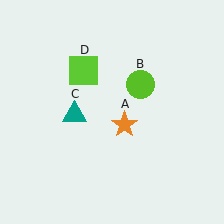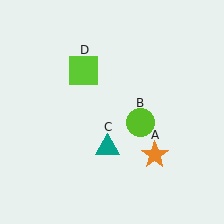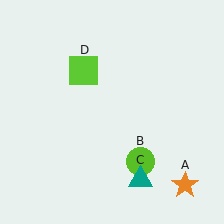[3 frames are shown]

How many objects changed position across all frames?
3 objects changed position: orange star (object A), lime circle (object B), teal triangle (object C).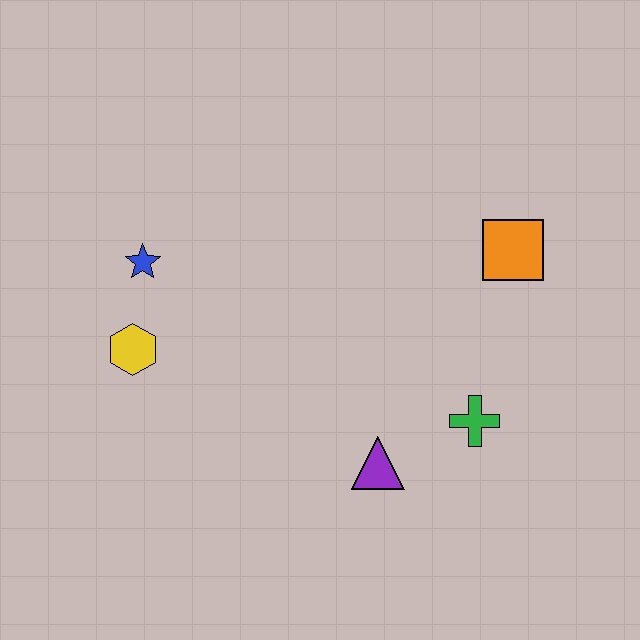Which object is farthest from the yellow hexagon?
The orange square is farthest from the yellow hexagon.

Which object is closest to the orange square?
The green cross is closest to the orange square.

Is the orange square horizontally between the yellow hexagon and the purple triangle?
No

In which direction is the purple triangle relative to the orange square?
The purple triangle is below the orange square.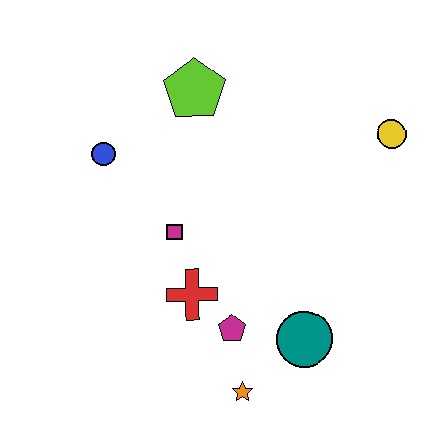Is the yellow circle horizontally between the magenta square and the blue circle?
No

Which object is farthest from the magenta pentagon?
The yellow circle is farthest from the magenta pentagon.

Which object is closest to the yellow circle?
The lime pentagon is closest to the yellow circle.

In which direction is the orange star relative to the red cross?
The orange star is below the red cross.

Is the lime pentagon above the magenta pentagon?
Yes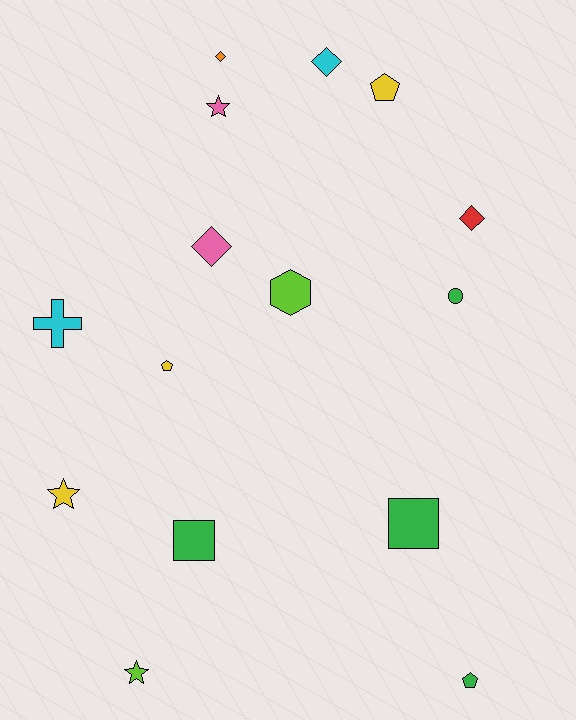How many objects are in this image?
There are 15 objects.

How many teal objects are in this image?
There are no teal objects.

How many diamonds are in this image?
There are 4 diamonds.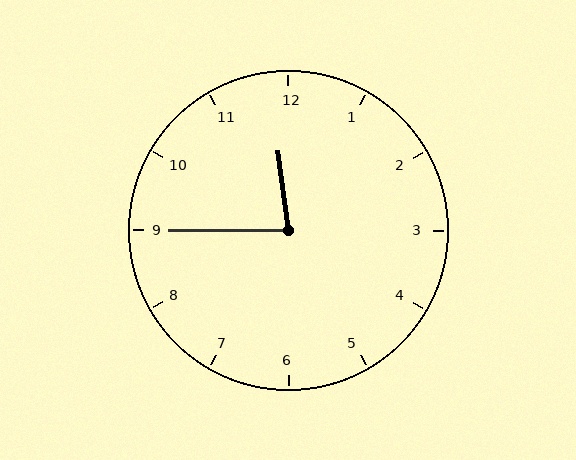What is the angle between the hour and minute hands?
Approximately 82 degrees.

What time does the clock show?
11:45.